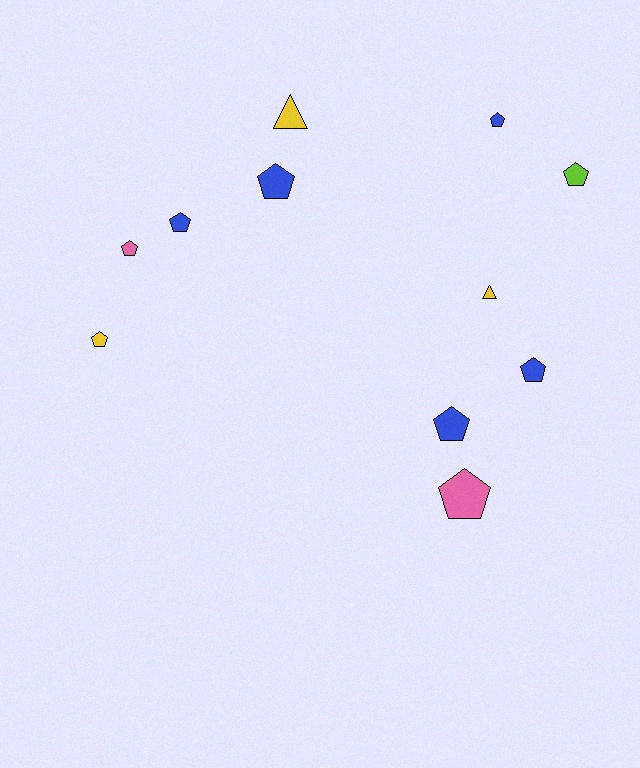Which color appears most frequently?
Blue, with 5 objects.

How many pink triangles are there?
There are no pink triangles.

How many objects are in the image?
There are 11 objects.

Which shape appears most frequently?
Pentagon, with 9 objects.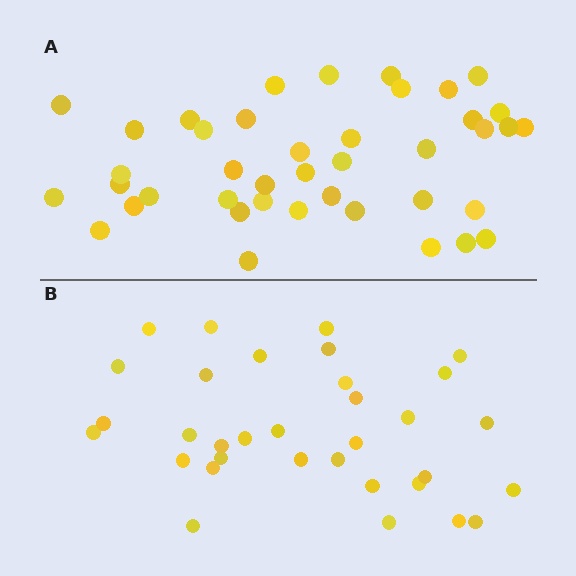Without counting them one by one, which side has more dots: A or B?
Region A (the top region) has more dots.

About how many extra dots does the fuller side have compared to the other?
Region A has roughly 8 or so more dots than region B.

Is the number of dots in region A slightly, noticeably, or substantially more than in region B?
Region A has only slightly more — the two regions are fairly close. The ratio is roughly 1.2 to 1.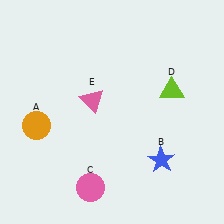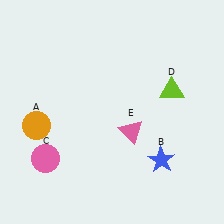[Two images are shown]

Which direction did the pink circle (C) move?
The pink circle (C) moved left.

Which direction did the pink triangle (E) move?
The pink triangle (E) moved right.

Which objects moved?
The objects that moved are: the pink circle (C), the pink triangle (E).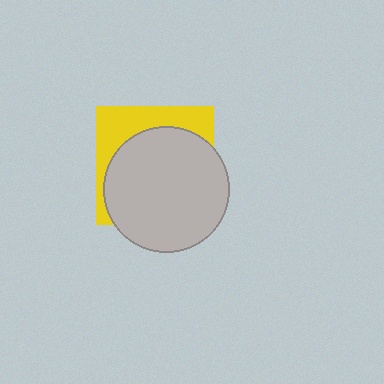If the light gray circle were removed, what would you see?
You would see the complete yellow square.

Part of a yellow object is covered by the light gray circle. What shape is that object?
It is a square.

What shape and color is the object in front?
The object in front is a light gray circle.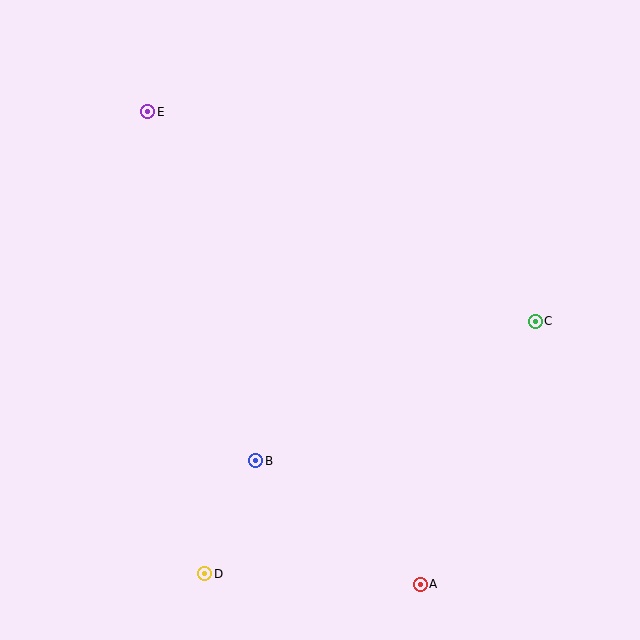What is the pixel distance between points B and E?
The distance between B and E is 365 pixels.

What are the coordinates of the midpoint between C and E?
The midpoint between C and E is at (341, 217).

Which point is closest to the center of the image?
Point B at (256, 461) is closest to the center.